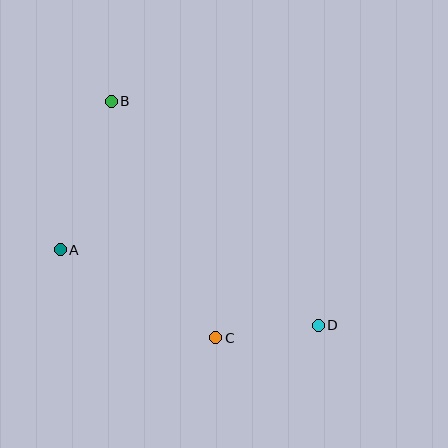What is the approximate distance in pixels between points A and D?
The distance between A and D is approximately 269 pixels.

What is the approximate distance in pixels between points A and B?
The distance between A and B is approximately 157 pixels.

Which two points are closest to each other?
Points C and D are closest to each other.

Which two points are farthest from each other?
Points B and D are farthest from each other.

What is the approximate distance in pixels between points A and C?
The distance between A and C is approximately 179 pixels.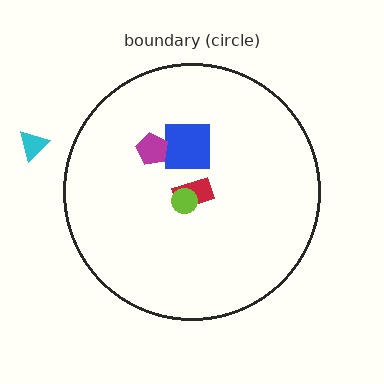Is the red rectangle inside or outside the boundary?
Inside.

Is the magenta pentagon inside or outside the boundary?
Inside.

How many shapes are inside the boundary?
4 inside, 1 outside.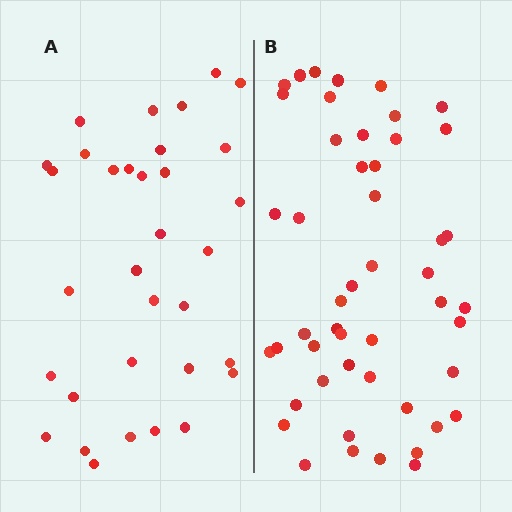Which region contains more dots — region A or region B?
Region B (the right region) has more dots.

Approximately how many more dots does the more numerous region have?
Region B has approximately 15 more dots than region A.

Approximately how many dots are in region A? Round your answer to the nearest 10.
About 30 dots. (The exact count is 33, which rounds to 30.)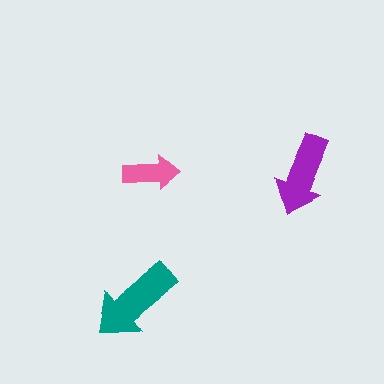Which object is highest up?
The pink arrow is topmost.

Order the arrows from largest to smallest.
the teal one, the purple one, the pink one.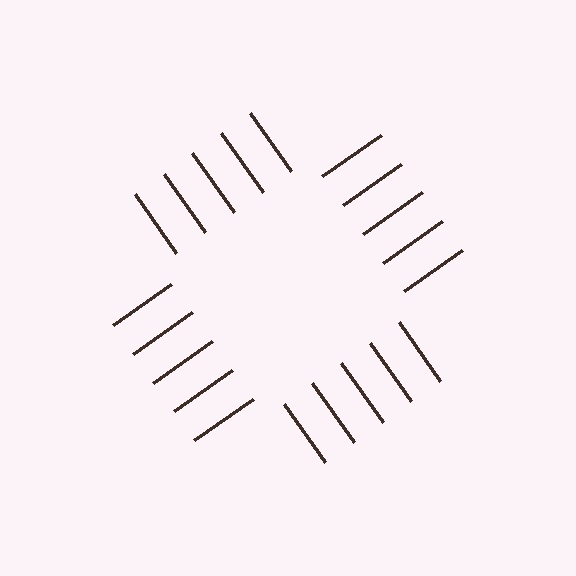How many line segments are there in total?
20 — 5 along each of the 4 edges.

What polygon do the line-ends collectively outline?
An illusory square — the line segments terminate on its edges but no continuous stroke is drawn.